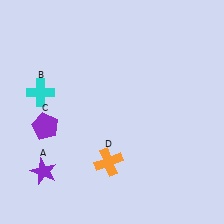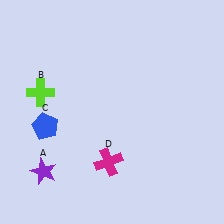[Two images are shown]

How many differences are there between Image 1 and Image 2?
There are 3 differences between the two images.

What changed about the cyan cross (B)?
In Image 1, B is cyan. In Image 2, it changed to lime.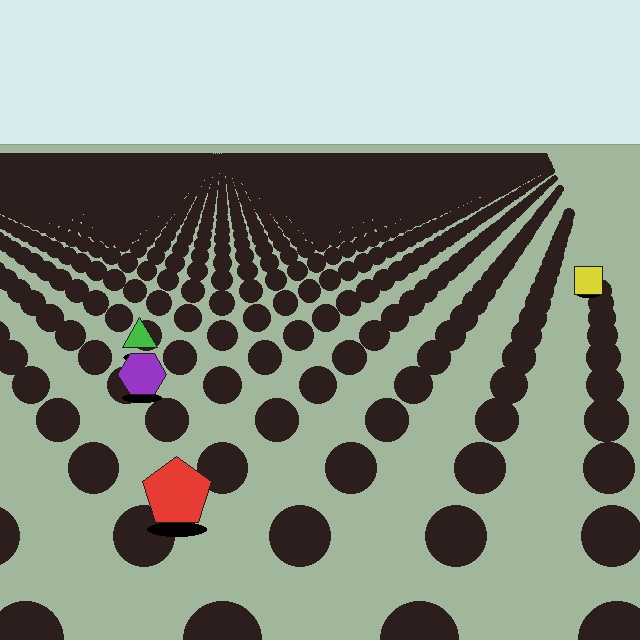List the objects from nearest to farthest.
From nearest to farthest: the red pentagon, the purple hexagon, the green triangle, the yellow square.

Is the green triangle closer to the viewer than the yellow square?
Yes. The green triangle is closer — you can tell from the texture gradient: the ground texture is coarser near it.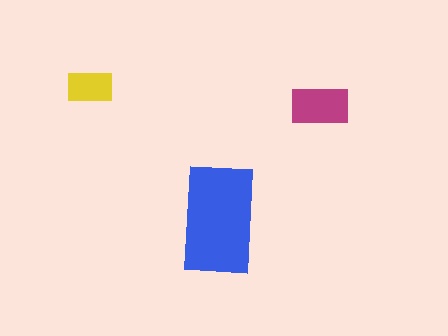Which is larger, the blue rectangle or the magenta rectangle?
The blue one.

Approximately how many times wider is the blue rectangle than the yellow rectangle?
About 2.5 times wider.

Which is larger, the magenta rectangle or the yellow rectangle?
The magenta one.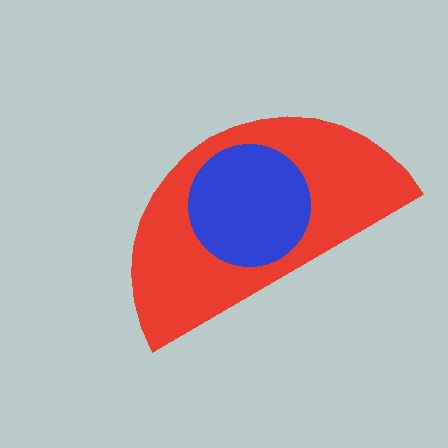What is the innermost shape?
The blue circle.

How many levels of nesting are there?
2.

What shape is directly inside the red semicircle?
The blue circle.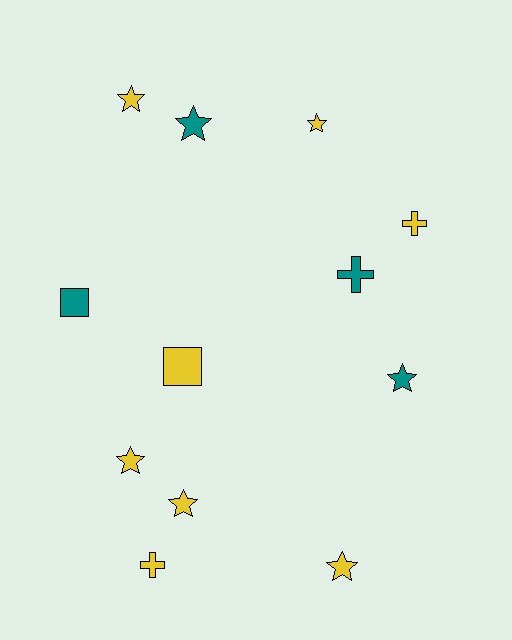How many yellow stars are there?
There are 5 yellow stars.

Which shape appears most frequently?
Star, with 7 objects.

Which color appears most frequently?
Yellow, with 8 objects.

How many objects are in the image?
There are 12 objects.